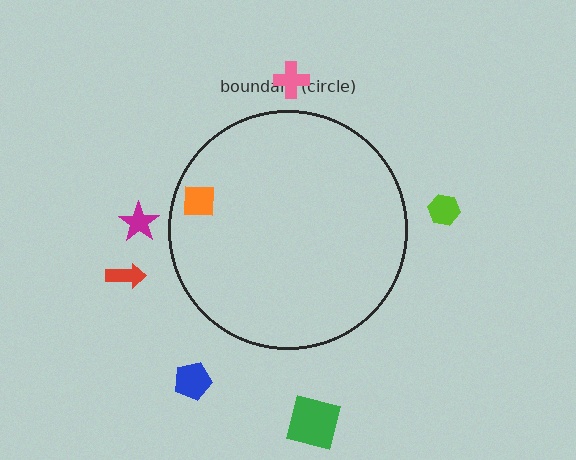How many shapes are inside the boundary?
1 inside, 6 outside.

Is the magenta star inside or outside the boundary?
Outside.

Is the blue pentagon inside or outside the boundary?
Outside.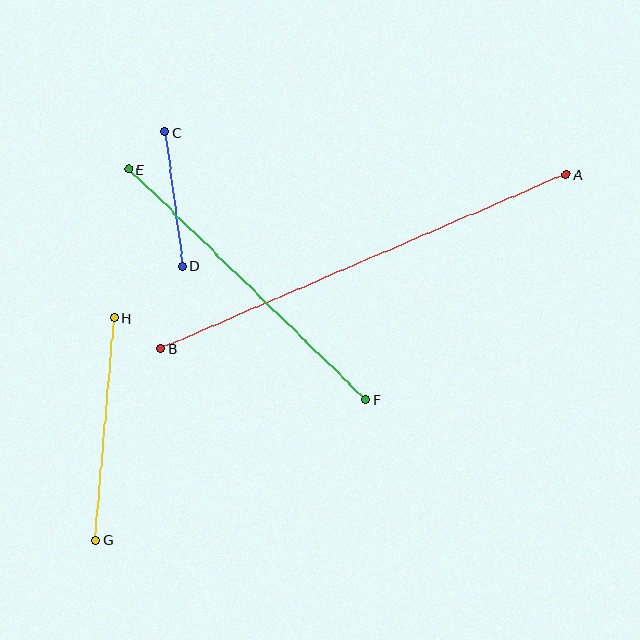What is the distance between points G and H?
The distance is approximately 223 pixels.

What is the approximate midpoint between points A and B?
The midpoint is at approximately (363, 262) pixels.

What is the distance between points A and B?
The distance is approximately 441 pixels.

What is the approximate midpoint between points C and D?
The midpoint is at approximately (174, 199) pixels.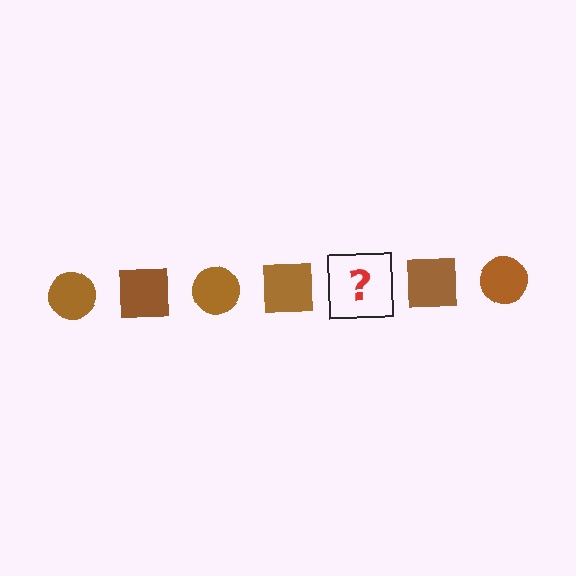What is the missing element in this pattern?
The missing element is a brown circle.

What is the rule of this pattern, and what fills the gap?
The rule is that the pattern cycles through circle, square shapes in brown. The gap should be filled with a brown circle.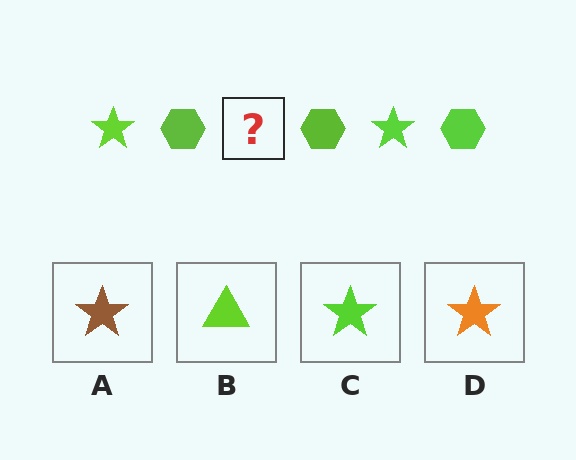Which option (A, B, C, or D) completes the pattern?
C.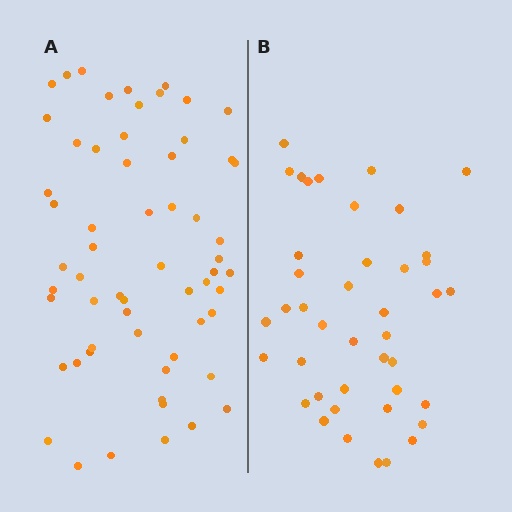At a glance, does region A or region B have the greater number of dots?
Region A (the left region) has more dots.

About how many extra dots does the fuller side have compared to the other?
Region A has approximately 20 more dots than region B.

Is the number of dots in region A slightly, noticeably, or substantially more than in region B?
Region A has noticeably more, but not dramatically so. The ratio is roughly 1.4 to 1.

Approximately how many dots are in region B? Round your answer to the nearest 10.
About 40 dots. (The exact count is 42, which rounds to 40.)